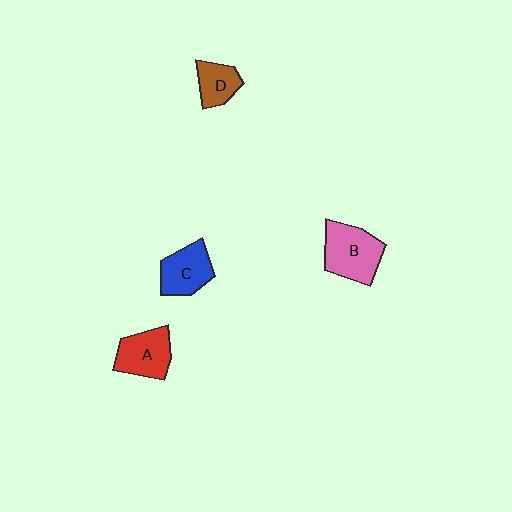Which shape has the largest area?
Shape B (pink).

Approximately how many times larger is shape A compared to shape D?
Approximately 1.4 times.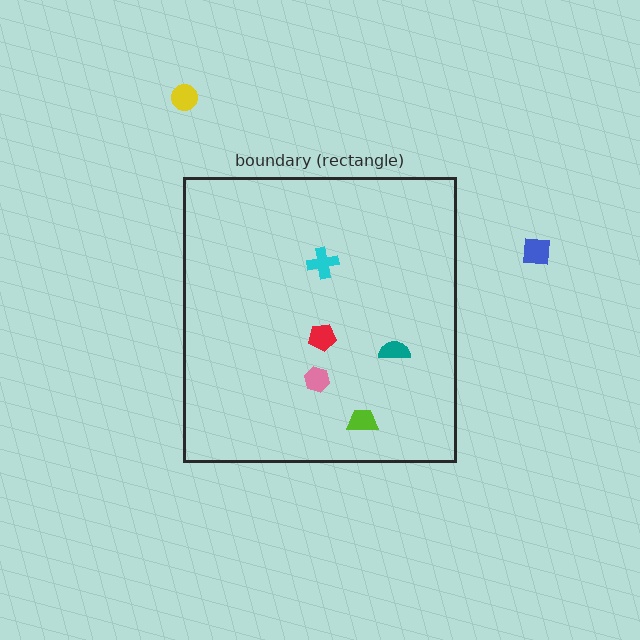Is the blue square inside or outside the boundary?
Outside.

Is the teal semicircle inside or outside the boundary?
Inside.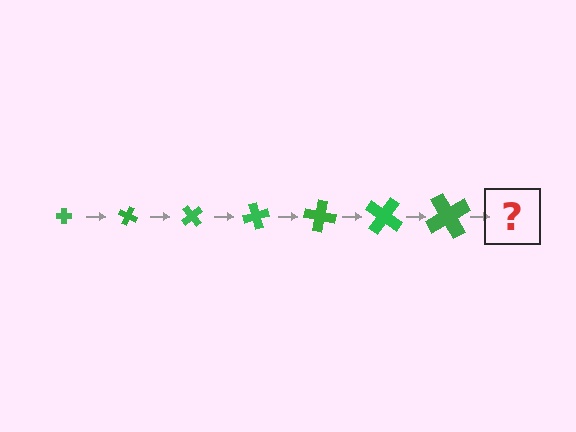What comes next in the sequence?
The next element should be a cross, larger than the previous one and rotated 175 degrees from the start.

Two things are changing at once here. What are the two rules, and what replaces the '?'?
The two rules are that the cross grows larger each step and it rotates 25 degrees each step. The '?' should be a cross, larger than the previous one and rotated 175 degrees from the start.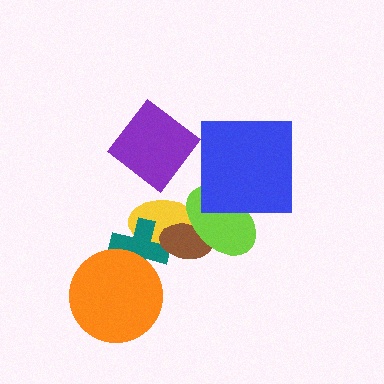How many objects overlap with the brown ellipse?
3 objects overlap with the brown ellipse.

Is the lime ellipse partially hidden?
Yes, it is partially covered by another shape.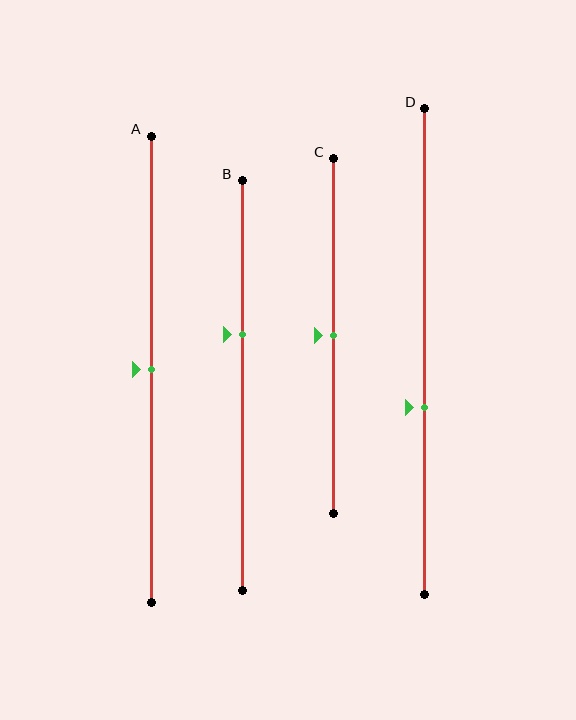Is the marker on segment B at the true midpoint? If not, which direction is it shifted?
No, the marker on segment B is shifted upward by about 12% of the segment length.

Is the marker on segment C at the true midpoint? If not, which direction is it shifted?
Yes, the marker on segment C is at the true midpoint.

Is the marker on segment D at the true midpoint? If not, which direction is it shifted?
No, the marker on segment D is shifted downward by about 11% of the segment length.